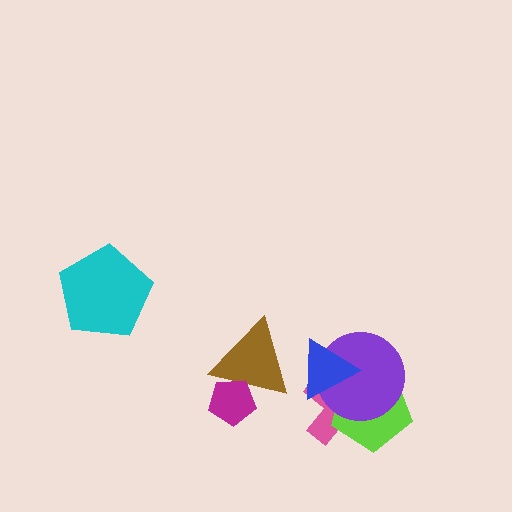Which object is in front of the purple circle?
The blue triangle is in front of the purple circle.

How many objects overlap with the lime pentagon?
3 objects overlap with the lime pentagon.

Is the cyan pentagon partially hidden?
No, no other shape covers it.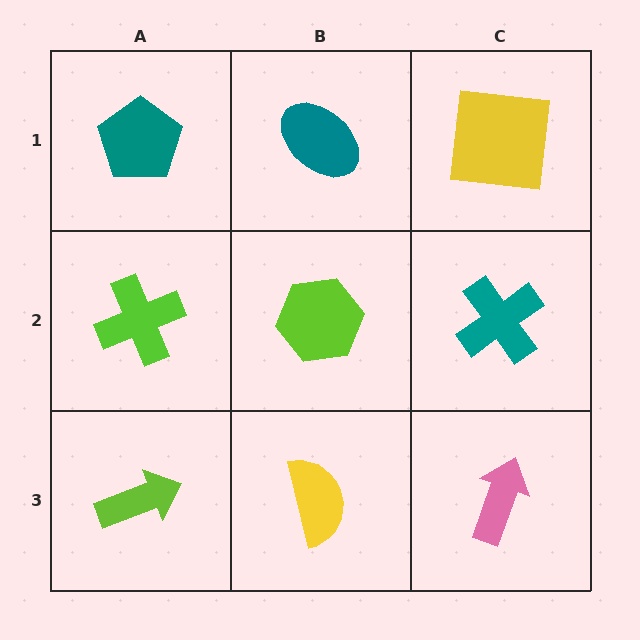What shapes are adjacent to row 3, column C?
A teal cross (row 2, column C), a yellow semicircle (row 3, column B).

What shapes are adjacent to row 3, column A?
A lime cross (row 2, column A), a yellow semicircle (row 3, column B).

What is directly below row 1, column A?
A lime cross.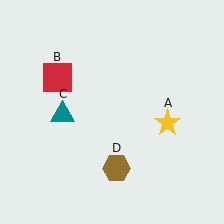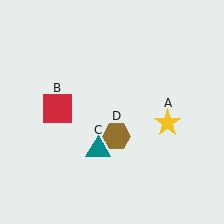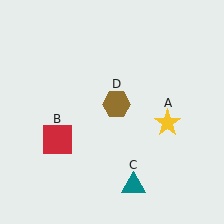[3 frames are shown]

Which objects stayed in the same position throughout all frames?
Yellow star (object A) remained stationary.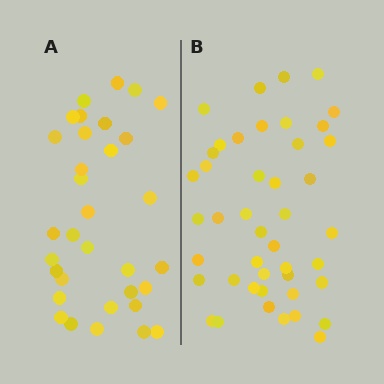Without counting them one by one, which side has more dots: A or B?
Region B (the right region) has more dots.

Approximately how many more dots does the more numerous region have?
Region B has roughly 12 or so more dots than region A.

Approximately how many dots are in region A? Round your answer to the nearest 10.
About 30 dots. (The exact count is 33, which rounds to 30.)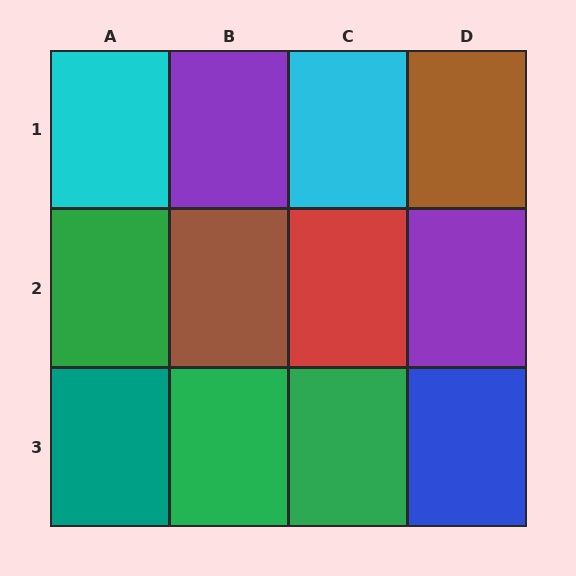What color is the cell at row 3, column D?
Blue.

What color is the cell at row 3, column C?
Green.